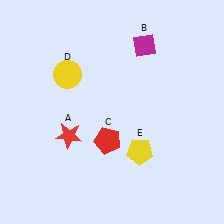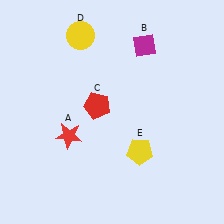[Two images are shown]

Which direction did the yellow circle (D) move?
The yellow circle (D) moved up.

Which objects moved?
The objects that moved are: the red pentagon (C), the yellow circle (D).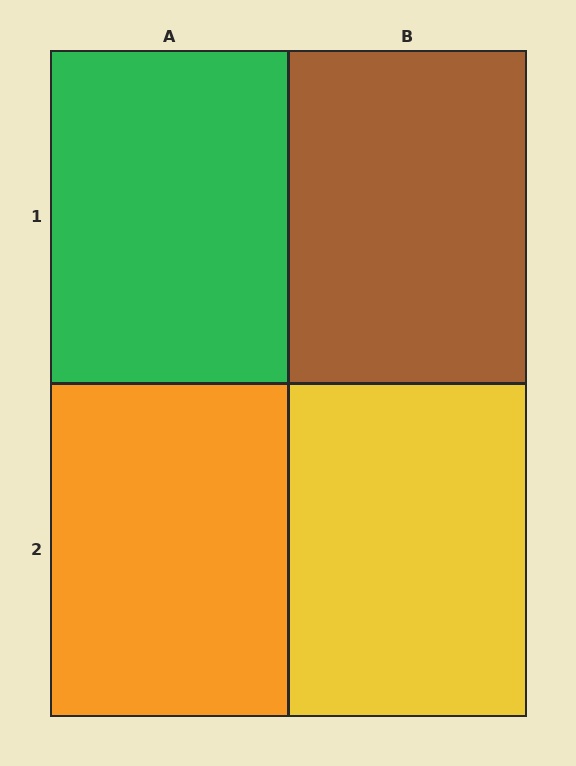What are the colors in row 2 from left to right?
Orange, yellow.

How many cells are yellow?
1 cell is yellow.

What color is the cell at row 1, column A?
Green.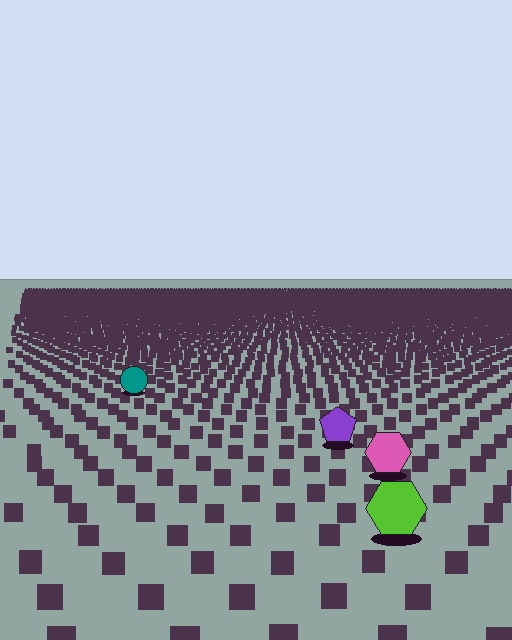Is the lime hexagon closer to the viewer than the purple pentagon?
Yes. The lime hexagon is closer — you can tell from the texture gradient: the ground texture is coarser near it.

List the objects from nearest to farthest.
From nearest to farthest: the lime hexagon, the pink hexagon, the purple pentagon, the teal circle.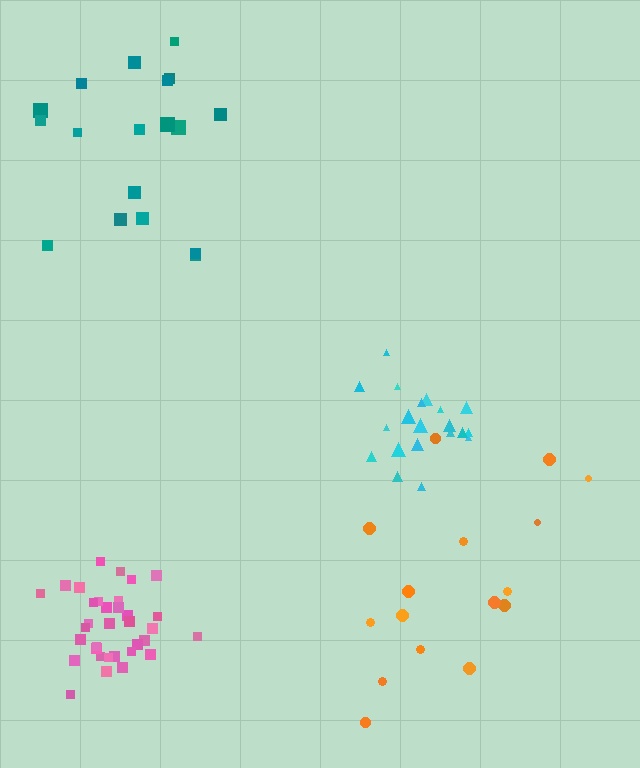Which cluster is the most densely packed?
Pink.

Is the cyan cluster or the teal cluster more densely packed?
Cyan.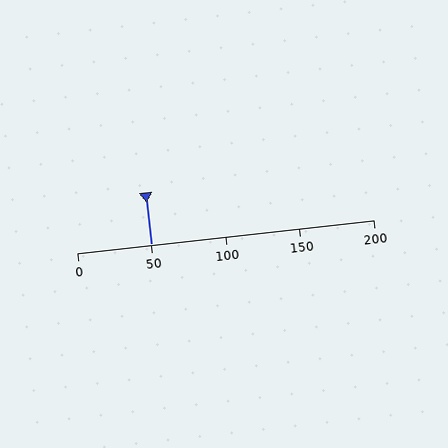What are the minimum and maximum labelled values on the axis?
The axis runs from 0 to 200.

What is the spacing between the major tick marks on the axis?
The major ticks are spaced 50 apart.